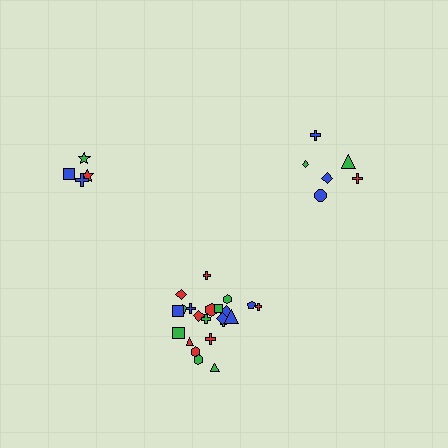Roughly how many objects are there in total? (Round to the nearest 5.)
Roughly 30 objects in total.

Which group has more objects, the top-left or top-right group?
The top-right group.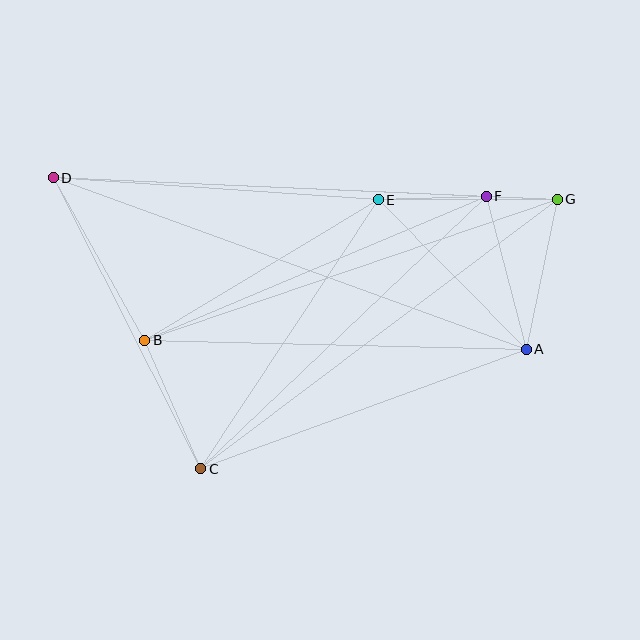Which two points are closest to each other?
Points F and G are closest to each other.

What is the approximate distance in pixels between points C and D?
The distance between C and D is approximately 326 pixels.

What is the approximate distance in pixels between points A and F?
The distance between A and F is approximately 158 pixels.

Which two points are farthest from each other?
Points D and G are farthest from each other.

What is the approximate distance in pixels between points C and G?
The distance between C and G is approximately 447 pixels.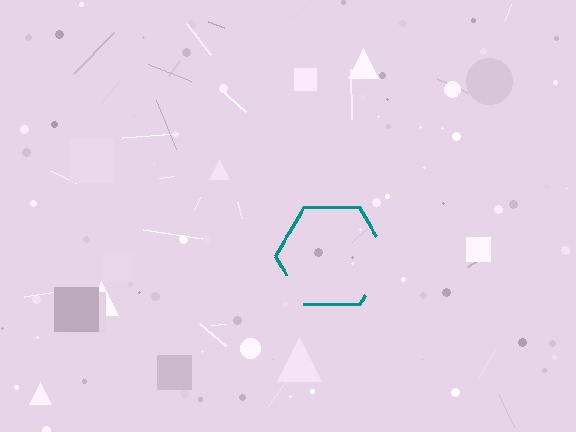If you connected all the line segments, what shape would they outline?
They would outline a hexagon.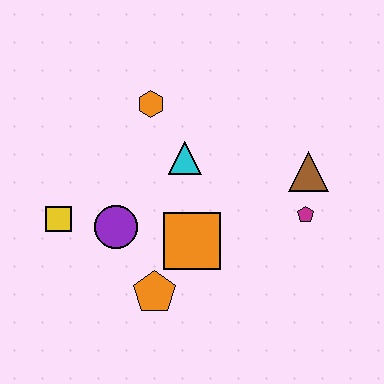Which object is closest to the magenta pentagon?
The brown triangle is closest to the magenta pentagon.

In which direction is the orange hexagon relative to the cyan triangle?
The orange hexagon is above the cyan triangle.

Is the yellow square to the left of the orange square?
Yes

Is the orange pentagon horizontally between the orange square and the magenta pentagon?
No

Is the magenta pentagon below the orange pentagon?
No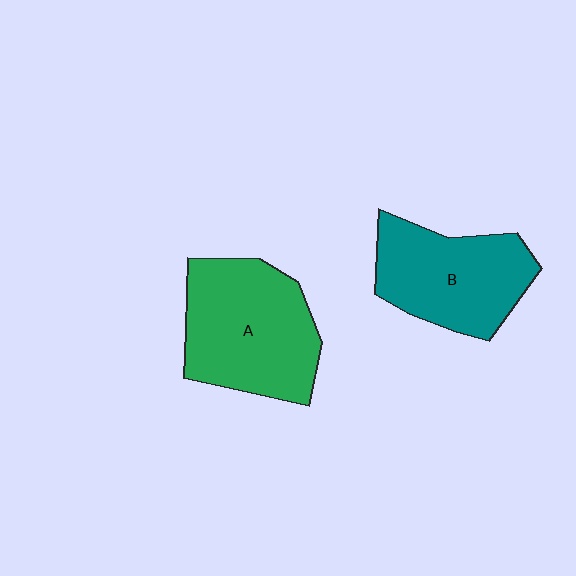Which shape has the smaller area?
Shape B (teal).